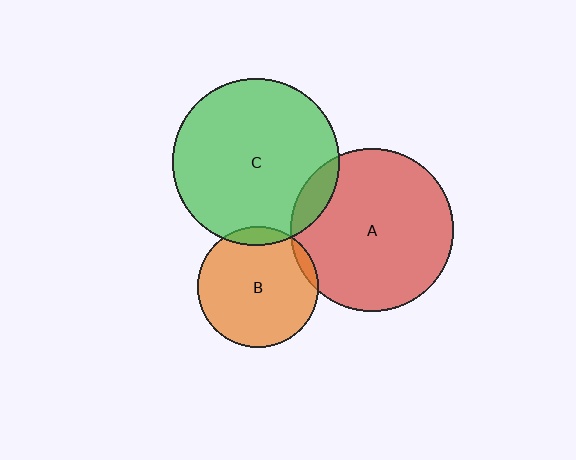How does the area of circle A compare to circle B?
Approximately 1.8 times.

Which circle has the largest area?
Circle C (green).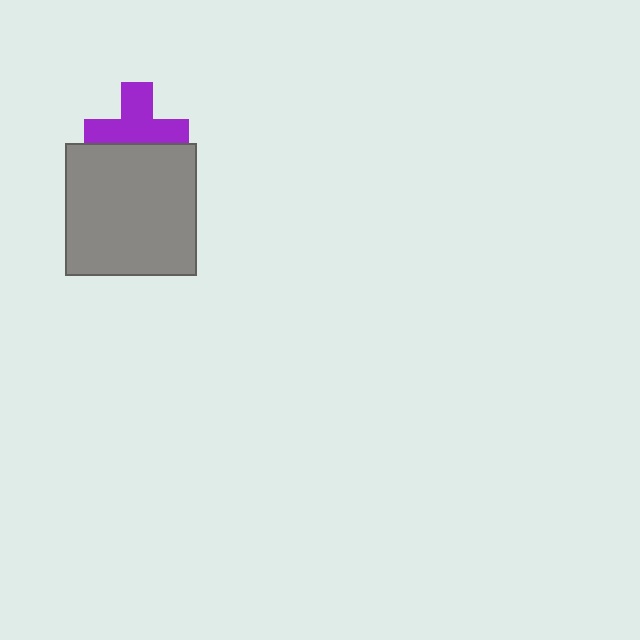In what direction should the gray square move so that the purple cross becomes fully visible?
The gray square should move down. That is the shortest direction to clear the overlap and leave the purple cross fully visible.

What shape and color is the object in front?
The object in front is a gray square.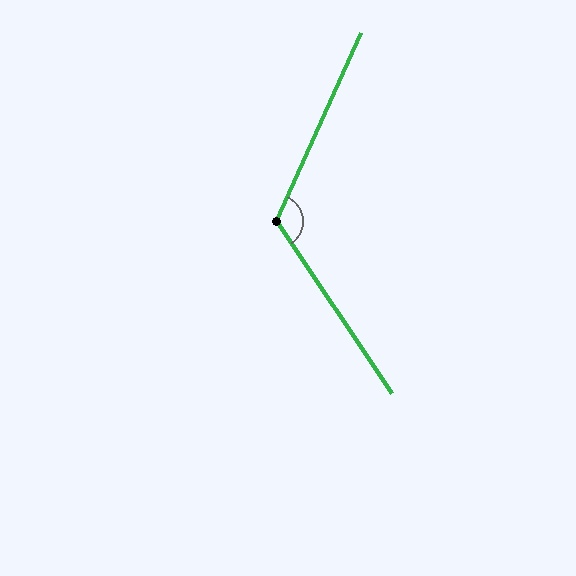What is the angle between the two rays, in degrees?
Approximately 122 degrees.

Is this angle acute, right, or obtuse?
It is obtuse.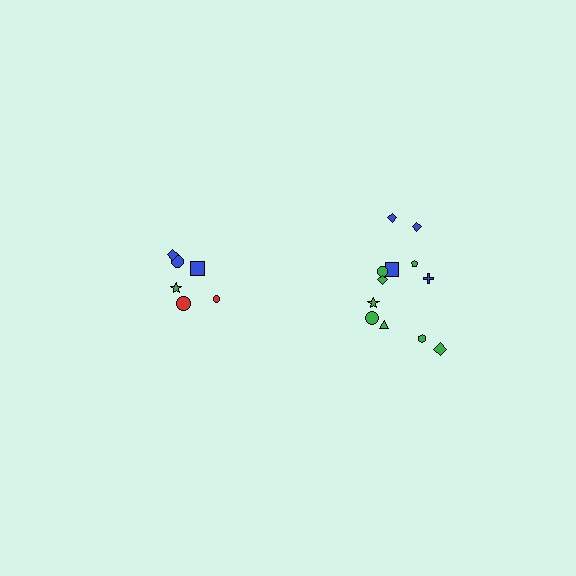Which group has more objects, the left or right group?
The right group.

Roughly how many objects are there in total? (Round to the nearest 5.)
Roughly 20 objects in total.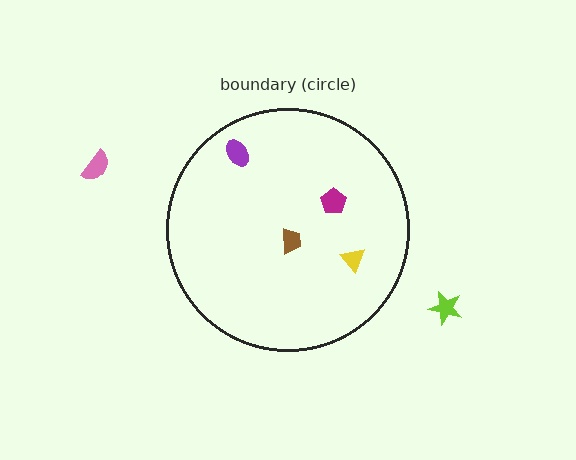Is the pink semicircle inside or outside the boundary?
Outside.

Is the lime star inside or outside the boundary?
Outside.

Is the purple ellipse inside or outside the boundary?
Inside.